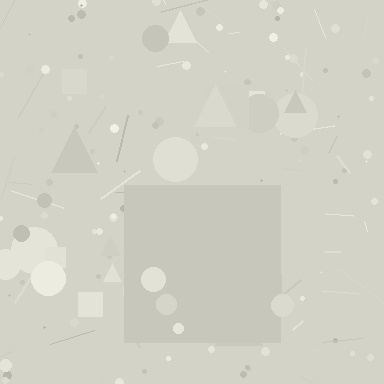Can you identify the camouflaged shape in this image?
The camouflaged shape is a square.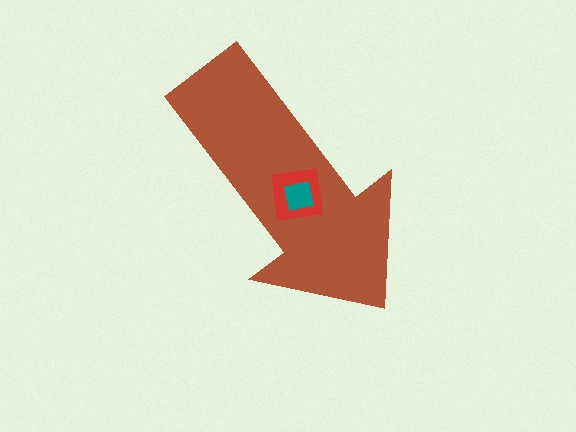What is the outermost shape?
The brown arrow.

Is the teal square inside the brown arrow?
Yes.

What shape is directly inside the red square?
The teal square.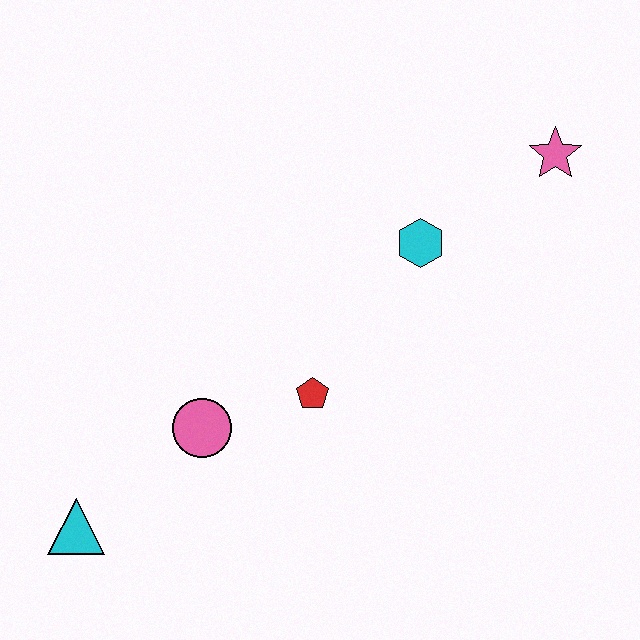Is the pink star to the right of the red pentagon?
Yes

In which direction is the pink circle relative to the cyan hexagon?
The pink circle is to the left of the cyan hexagon.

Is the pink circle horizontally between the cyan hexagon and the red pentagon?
No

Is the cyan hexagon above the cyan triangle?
Yes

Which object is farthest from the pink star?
The cyan triangle is farthest from the pink star.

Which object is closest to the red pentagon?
The pink circle is closest to the red pentagon.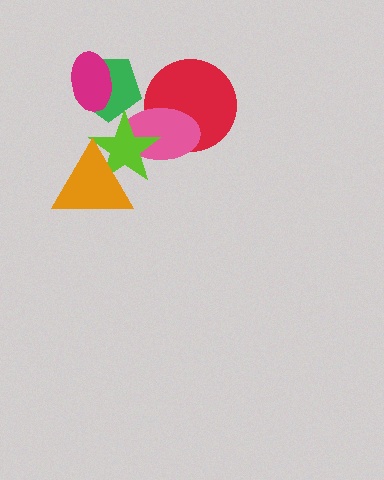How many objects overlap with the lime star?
3 objects overlap with the lime star.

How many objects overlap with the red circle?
1 object overlaps with the red circle.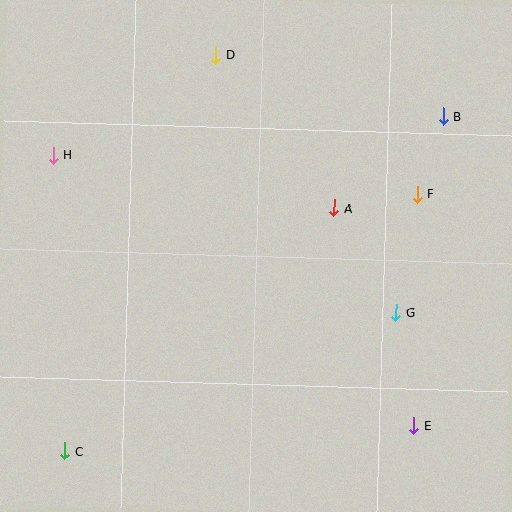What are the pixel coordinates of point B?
Point B is at (444, 116).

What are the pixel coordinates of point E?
Point E is at (414, 425).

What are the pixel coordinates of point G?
Point G is at (396, 312).